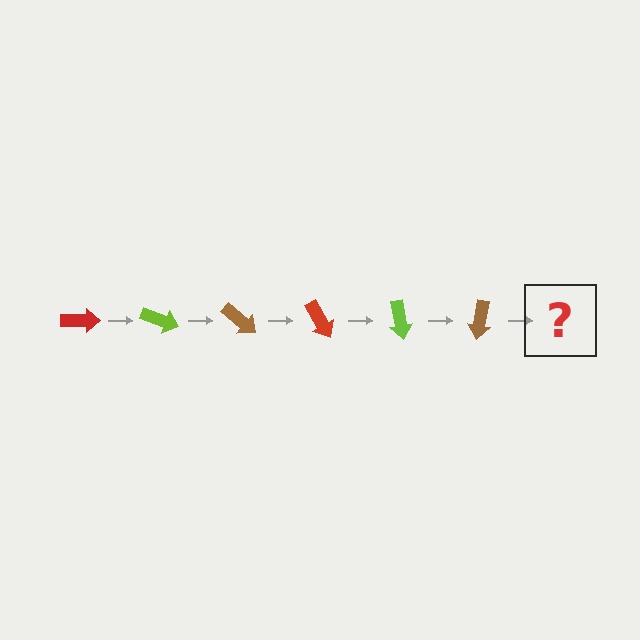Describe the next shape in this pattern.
It should be a red arrow, rotated 120 degrees from the start.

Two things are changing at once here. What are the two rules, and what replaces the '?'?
The two rules are that it rotates 20 degrees each step and the color cycles through red, lime, and brown. The '?' should be a red arrow, rotated 120 degrees from the start.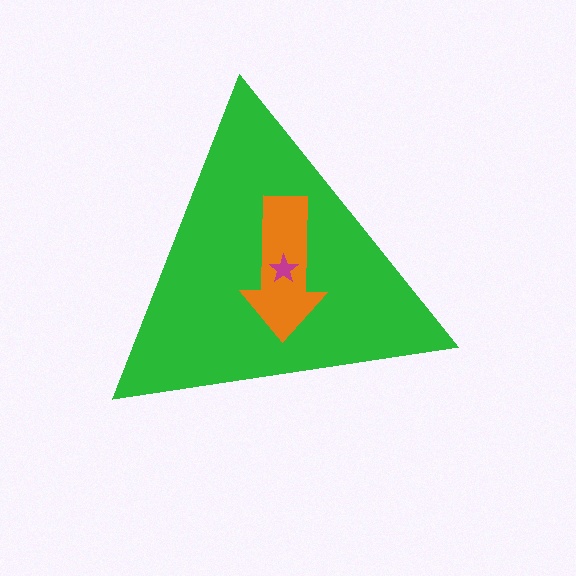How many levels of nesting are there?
3.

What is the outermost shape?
The green triangle.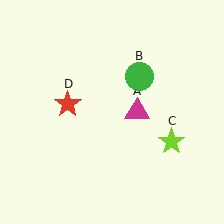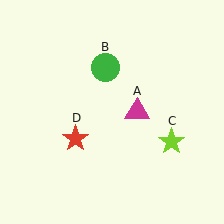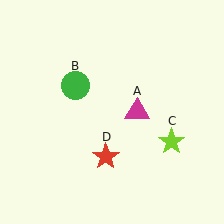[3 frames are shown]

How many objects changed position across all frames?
2 objects changed position: green circle (object B), red star (object D).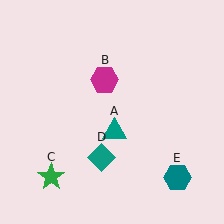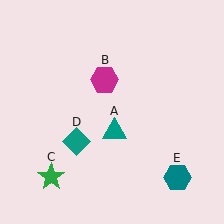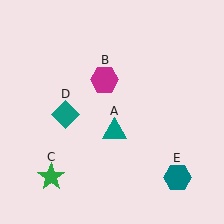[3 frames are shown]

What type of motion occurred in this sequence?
The teal diamond (object D) rotated clockwise around the center of the scene.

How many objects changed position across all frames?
1 object changed position: teal diamond (object D).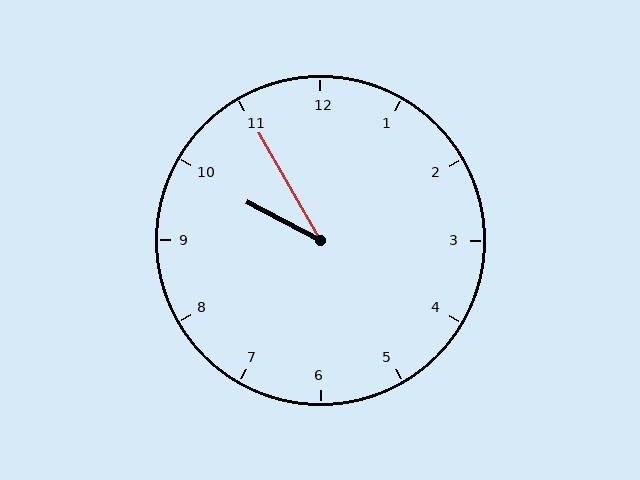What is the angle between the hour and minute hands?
Approximately 32 degrees.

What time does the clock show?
9:55.